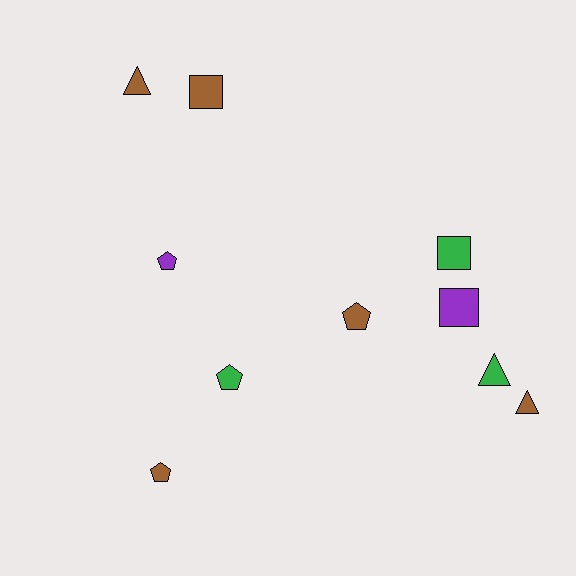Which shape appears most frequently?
Pentagon, with 4 objects.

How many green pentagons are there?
There is 1 green pentagon.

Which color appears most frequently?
Brown, with 5 objects.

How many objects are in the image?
There are 10 objects.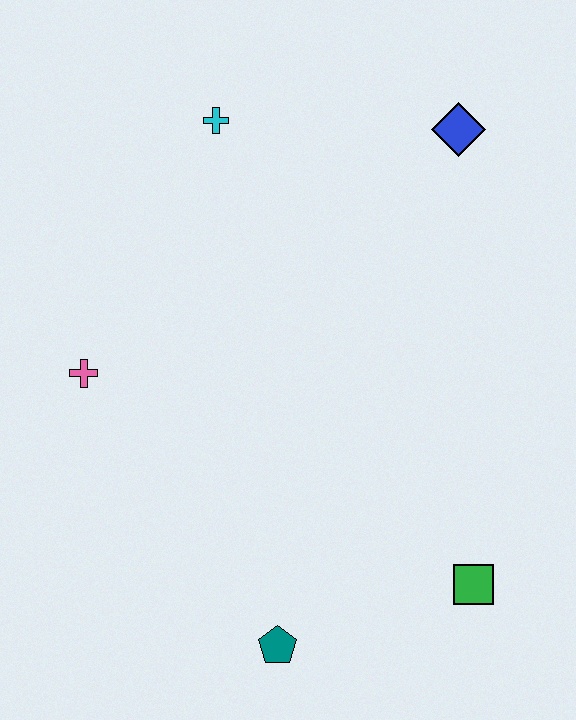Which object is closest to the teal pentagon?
The green square is closest to the teal pentagon.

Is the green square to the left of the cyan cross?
No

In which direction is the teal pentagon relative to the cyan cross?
The teal pentagon is below the cyan cross.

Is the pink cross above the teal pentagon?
Yes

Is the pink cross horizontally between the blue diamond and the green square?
No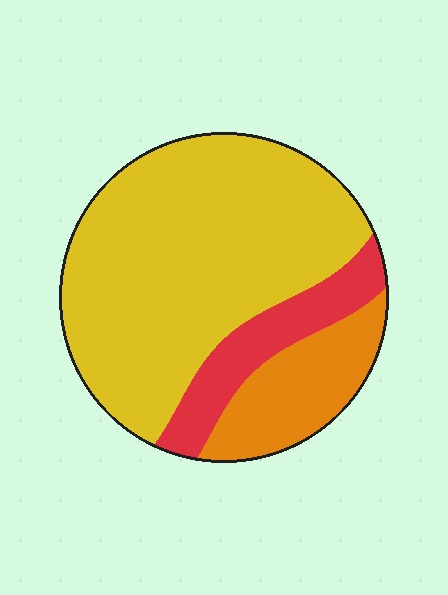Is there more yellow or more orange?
Yellow.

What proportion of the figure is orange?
Orange takes up less than a quarter of the figure.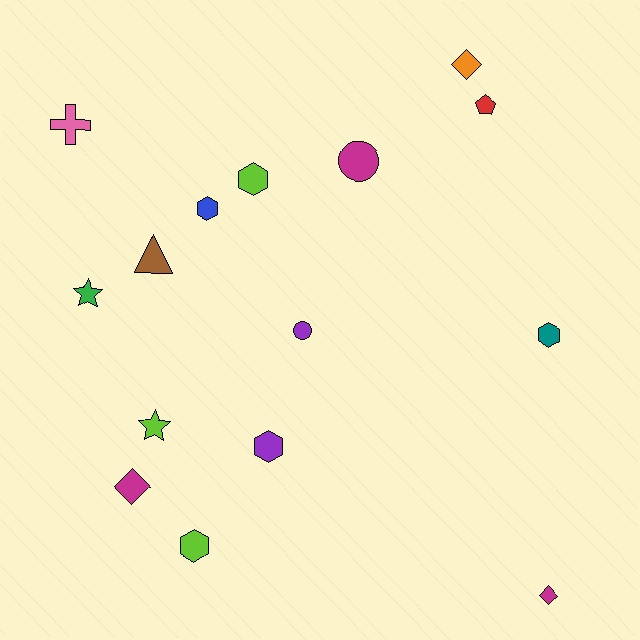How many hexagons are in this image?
There are 5 hexagons.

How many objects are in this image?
There are 15 objects.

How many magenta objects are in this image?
There are 3 magenta objects.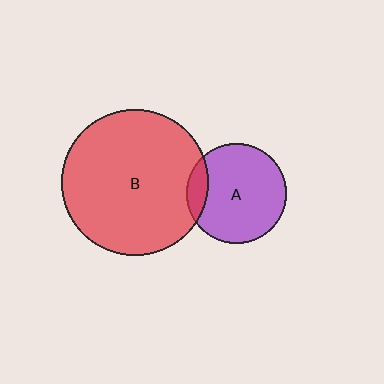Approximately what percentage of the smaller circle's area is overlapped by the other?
Approximately 15%.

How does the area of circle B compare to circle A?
Approximately 2.1 times.